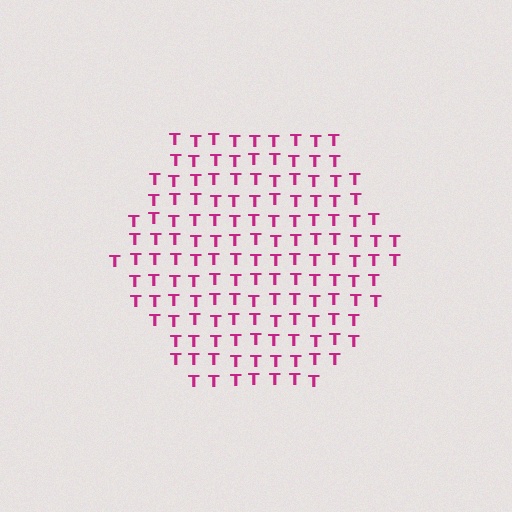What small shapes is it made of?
It is made of small letter T's.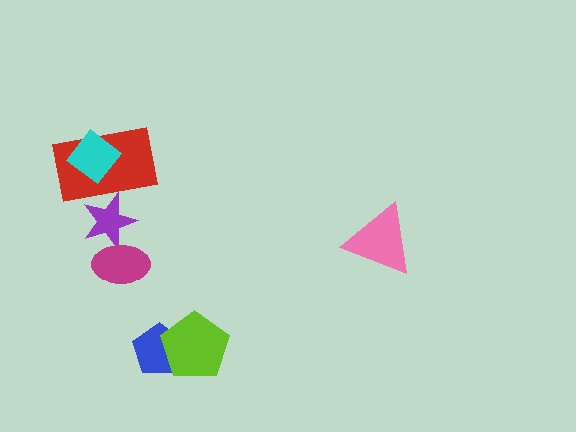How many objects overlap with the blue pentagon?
1 object overlaps with the blue pentagon.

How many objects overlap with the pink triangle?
0 objects overlap with the pink triangle.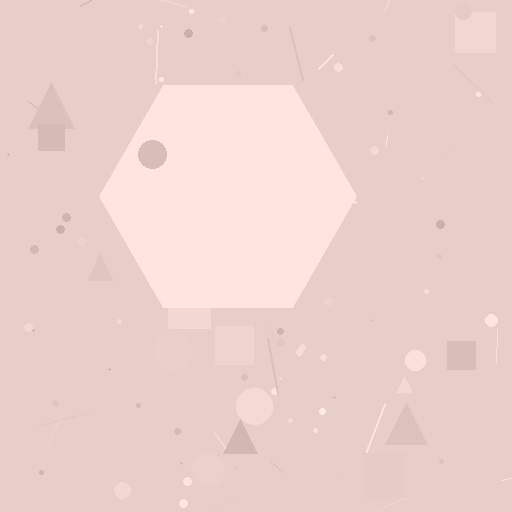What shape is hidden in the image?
A hexagon is hidden in the image.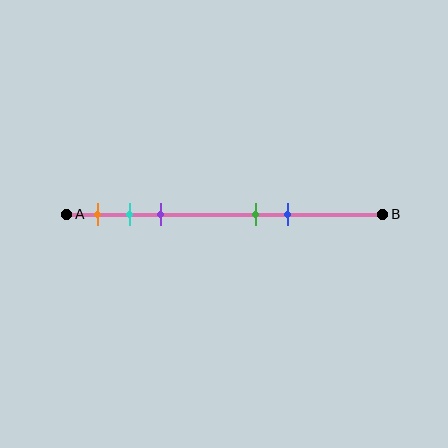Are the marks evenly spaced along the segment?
No, the marks are not evenly spaced.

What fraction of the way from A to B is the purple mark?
The purple mark is approximately 30% (0.3) of the way from A to B.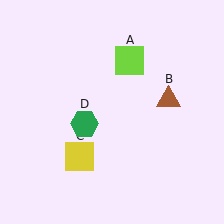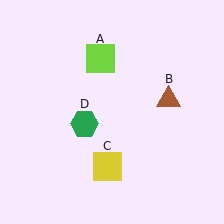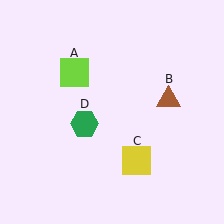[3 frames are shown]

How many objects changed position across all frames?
2 objects changed position: lime square (object A), yellow square (object C).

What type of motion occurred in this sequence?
The lime square (object A), yellow square (object C) rotated counterclockwise around the center of the scene.